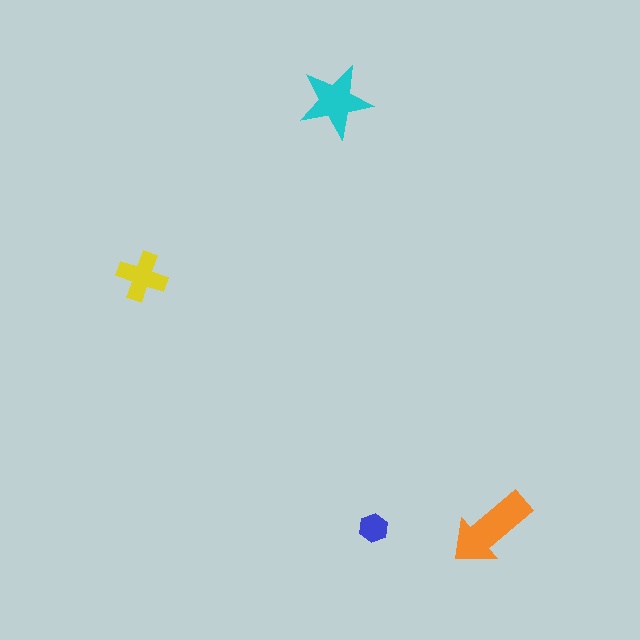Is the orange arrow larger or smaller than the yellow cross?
Larger.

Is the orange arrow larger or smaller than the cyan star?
Larger.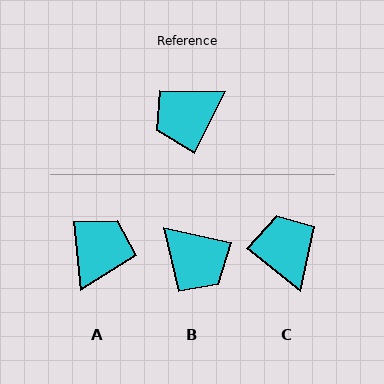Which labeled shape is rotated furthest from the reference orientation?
A, about 148 degrees away.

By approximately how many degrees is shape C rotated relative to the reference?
Approximately 101 degrees clockwise.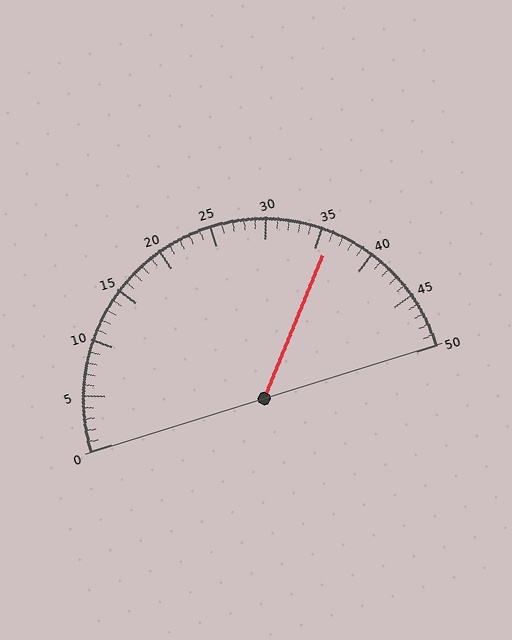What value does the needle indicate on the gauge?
The needle indicates approximately 36.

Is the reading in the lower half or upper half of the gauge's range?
The reading is in the upper half of the range (0 to 50).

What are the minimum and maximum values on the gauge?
The gauge ranges from 0 to 50.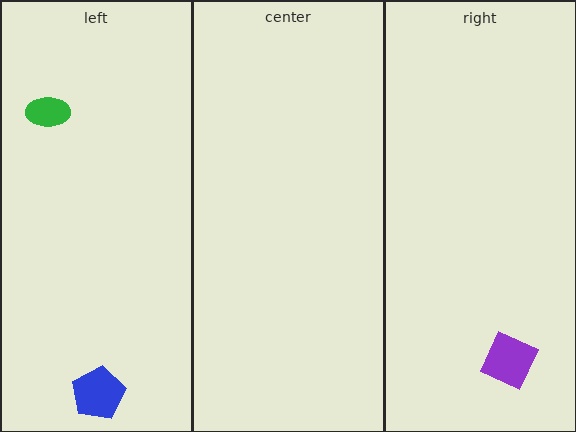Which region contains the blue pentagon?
The left region.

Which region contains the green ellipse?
The left region.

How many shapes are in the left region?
2.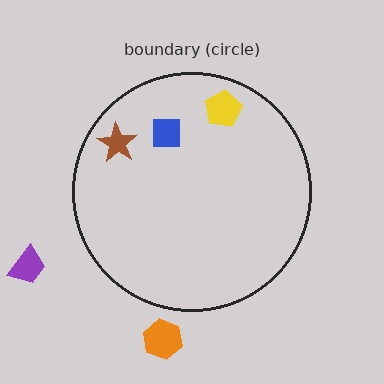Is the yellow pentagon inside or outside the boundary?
Inside.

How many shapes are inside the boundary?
3 inside, 2 outside.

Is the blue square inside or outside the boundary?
Inside.